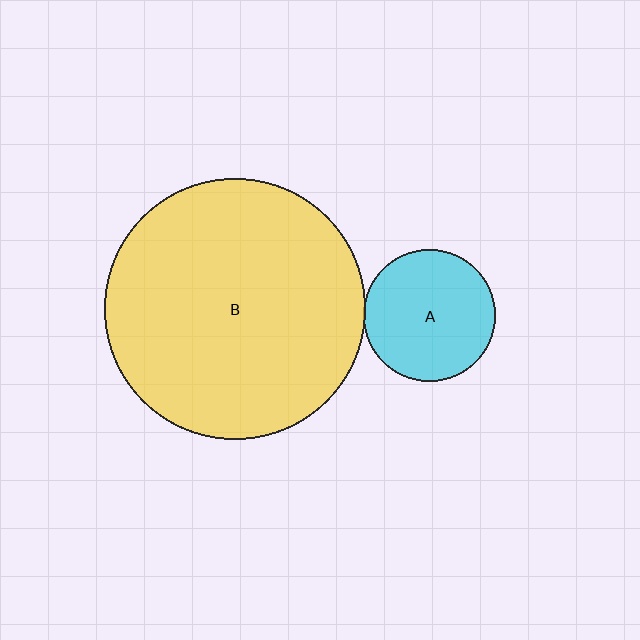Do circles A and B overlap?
Yes.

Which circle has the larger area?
Circle B (yellow).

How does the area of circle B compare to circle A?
Approximately 3.9 times.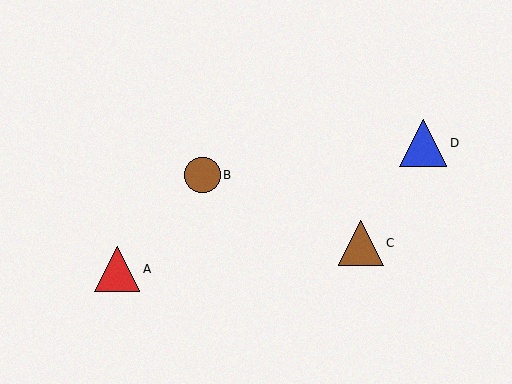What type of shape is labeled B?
Shape B is a brown circle.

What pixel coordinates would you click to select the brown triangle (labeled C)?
Click at (361, 243) to select the brown triangle C.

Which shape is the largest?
The blue triangle (labeled D) is the largest.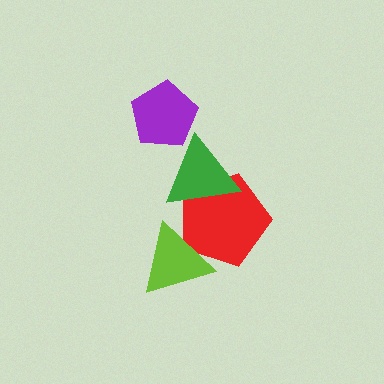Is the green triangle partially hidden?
Yes, it is partially covered by another shape.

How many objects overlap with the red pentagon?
2 objects overlap with the red pentagon.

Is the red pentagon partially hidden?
Yes, it is partially covered by another shape.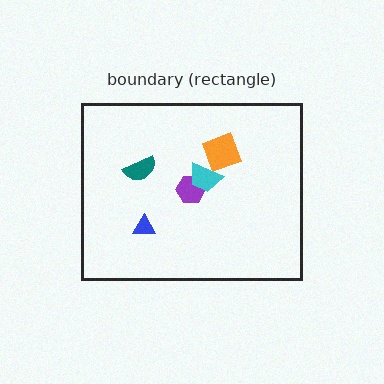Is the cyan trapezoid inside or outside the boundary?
Inside.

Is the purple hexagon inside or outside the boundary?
Inside.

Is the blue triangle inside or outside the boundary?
Inside.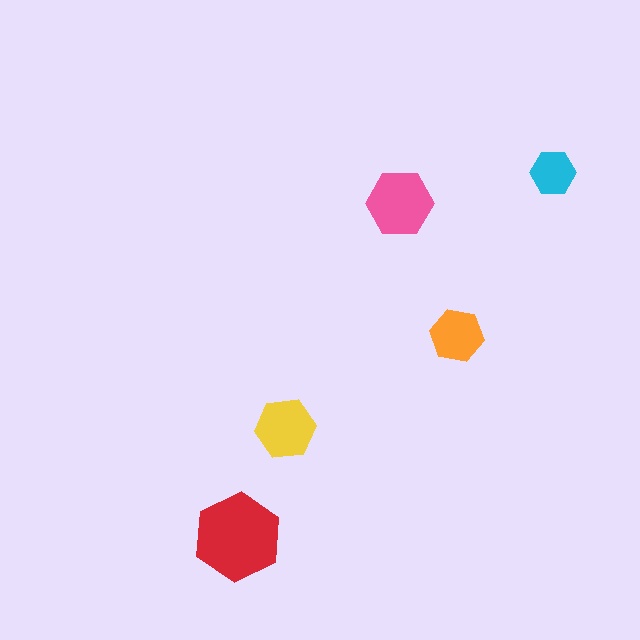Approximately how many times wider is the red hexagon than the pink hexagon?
About 1.5 times wider.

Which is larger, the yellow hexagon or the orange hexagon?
The yellow one.